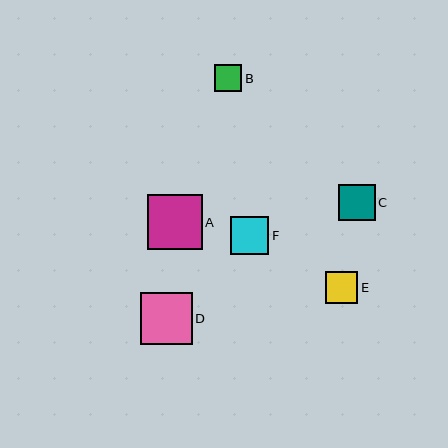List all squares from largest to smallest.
From largest to smallest: A, D, F, C, E, B.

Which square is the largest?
Square A is the largest with a size of approximately 55 pixels.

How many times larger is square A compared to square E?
Square A is approximately 1.7 times the size of square E.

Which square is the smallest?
Square B is the smallest with a size of approximately 27 pixels.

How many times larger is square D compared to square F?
Square D is approximately 1.3 times the size of square F.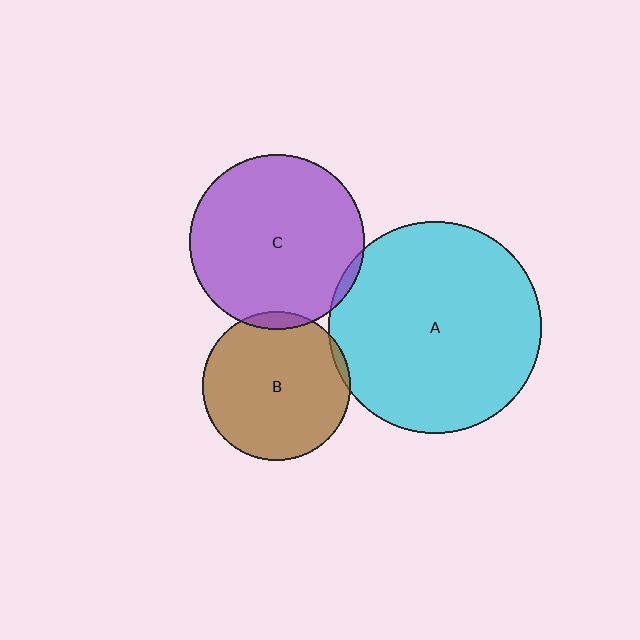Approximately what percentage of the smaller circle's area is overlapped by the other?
Approximately 5%.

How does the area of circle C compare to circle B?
Approximately 1.4 times.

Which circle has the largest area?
Circle A (cyan).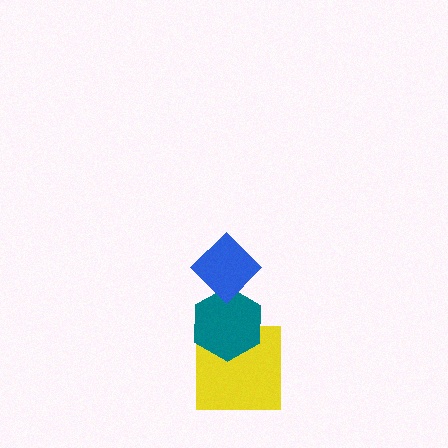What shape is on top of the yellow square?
The teal hexagon is on top of the yellow square.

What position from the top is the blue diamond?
The blue diamond is 1st from the top.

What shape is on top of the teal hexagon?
The blue diamond is on top of the teal hexagon.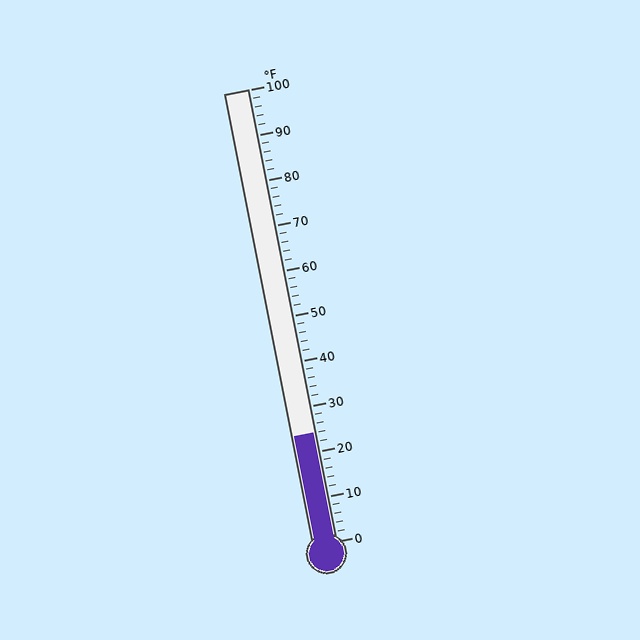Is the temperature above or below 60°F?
The temperature is below 60°F.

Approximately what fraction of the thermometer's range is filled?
The thermometer is filled to approximately 25% of its range.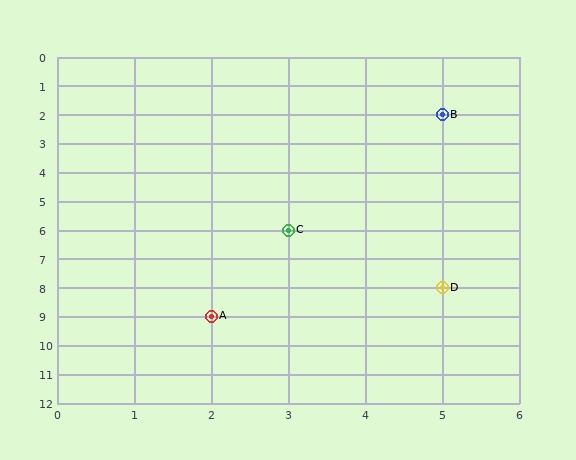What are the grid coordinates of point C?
Point C is at grid coordinates (3, 6).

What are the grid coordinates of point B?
Point B is at grid coordinates (5, 2).